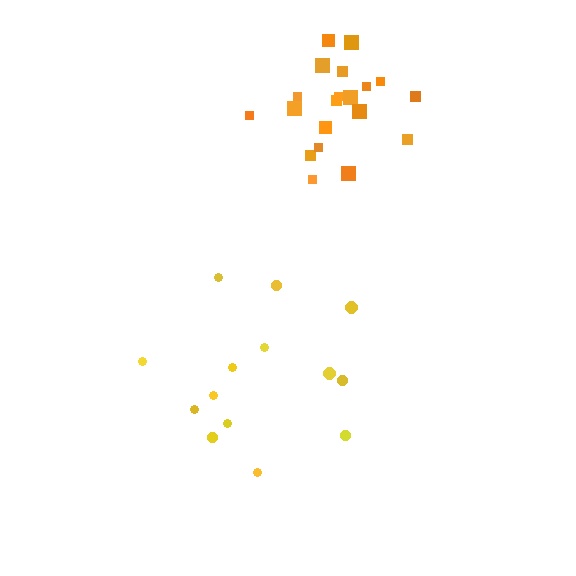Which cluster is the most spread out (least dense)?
Yellow.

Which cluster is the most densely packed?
Orange.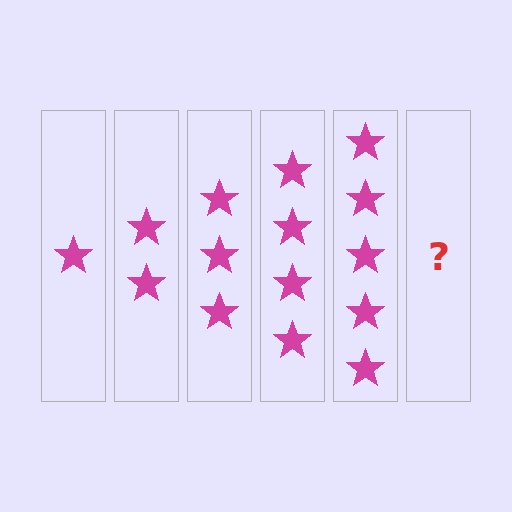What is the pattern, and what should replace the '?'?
The pattern is that each step adds one more star. The '?' should be 6 stars.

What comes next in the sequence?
The next element should be 6 stars.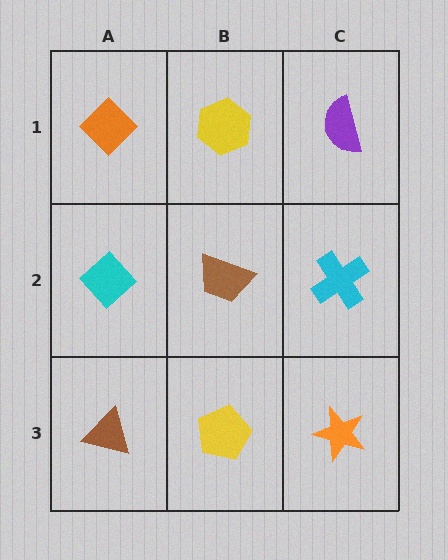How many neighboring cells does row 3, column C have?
2.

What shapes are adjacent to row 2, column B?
A yellow hexagon (row 1, column B), a yellow pentagon (row 3, column B), a cyan diamond (row 2, column A), a cyan cross (row 2, column C).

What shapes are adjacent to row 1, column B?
A brown trapezoid (row 2, column B), an orange diamond (row 1, column A), a purple semicircle (row 1, column C).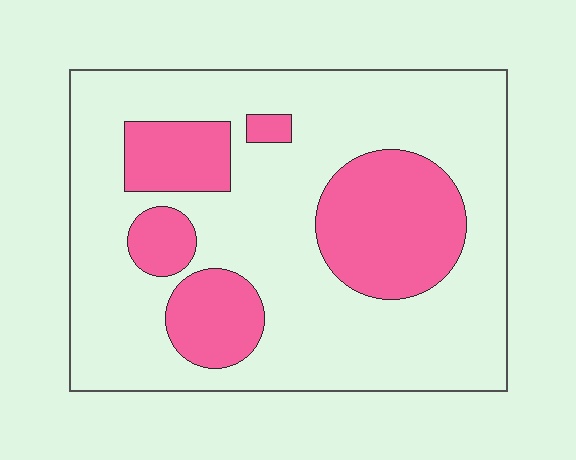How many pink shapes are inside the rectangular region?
5.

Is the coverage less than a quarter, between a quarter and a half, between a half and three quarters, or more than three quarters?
Between a quarter and a half.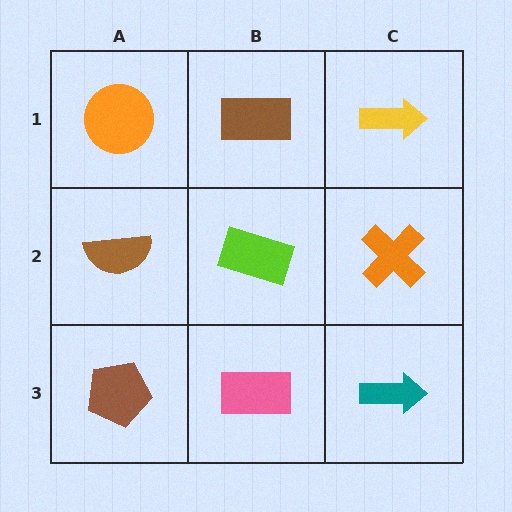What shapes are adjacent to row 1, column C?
An orange cross (row 2, column C), a brown rectangle (row 1, column B).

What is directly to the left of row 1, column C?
A brown rectangle.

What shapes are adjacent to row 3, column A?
A brown semicircle (row 2, column A), a pink rectangle (row 3, column B).